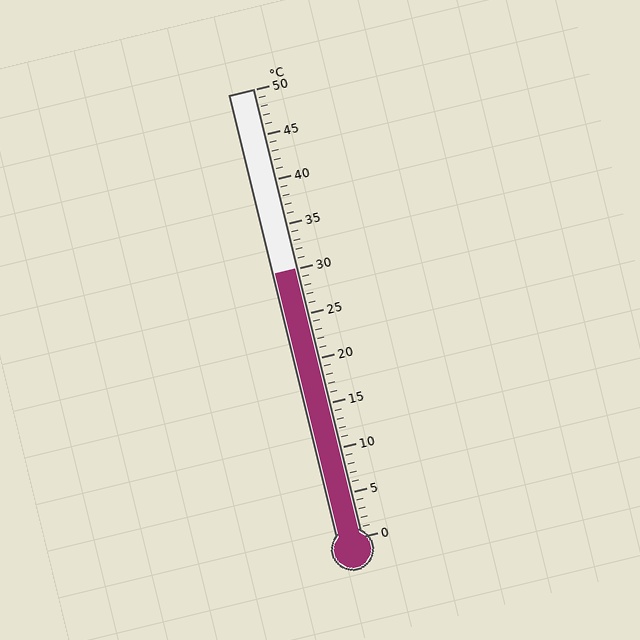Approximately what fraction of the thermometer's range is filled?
The thermometer is filled to approximately 60% of its range.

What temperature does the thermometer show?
The thermometer shows approximately 30°C.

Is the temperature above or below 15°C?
The temperature is above 15°C.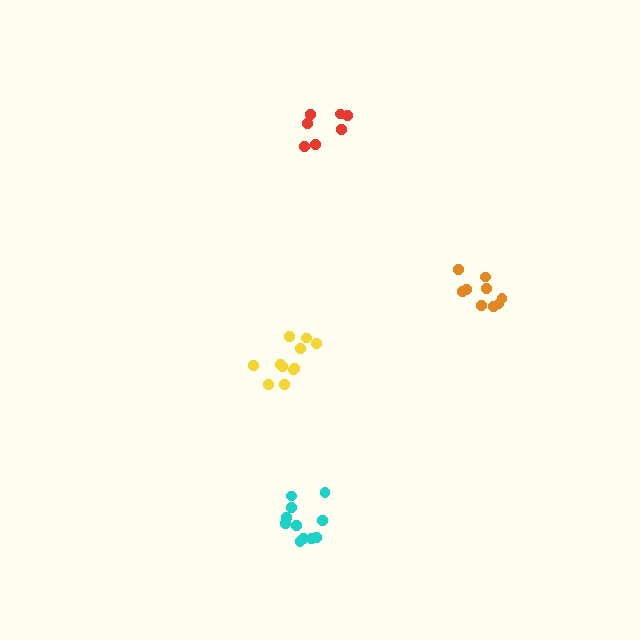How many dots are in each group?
Group 1: 9 dots, Group 2: 11 dots, Group 3: 7 dots, Group 4: 11 dots (38 total).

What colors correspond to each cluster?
The clusters are colored: orange, yellow, red, cyan.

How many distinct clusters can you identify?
There are 4 distinct clusters.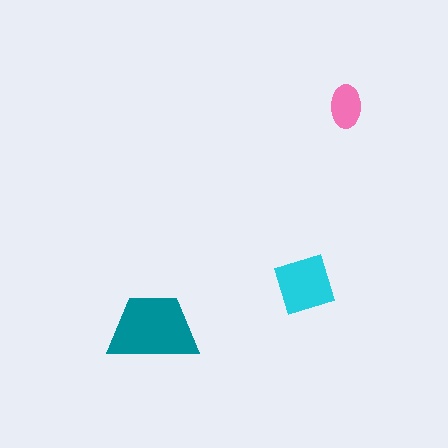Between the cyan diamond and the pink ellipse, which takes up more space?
The cyan diamond.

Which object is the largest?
The teal trapezoid.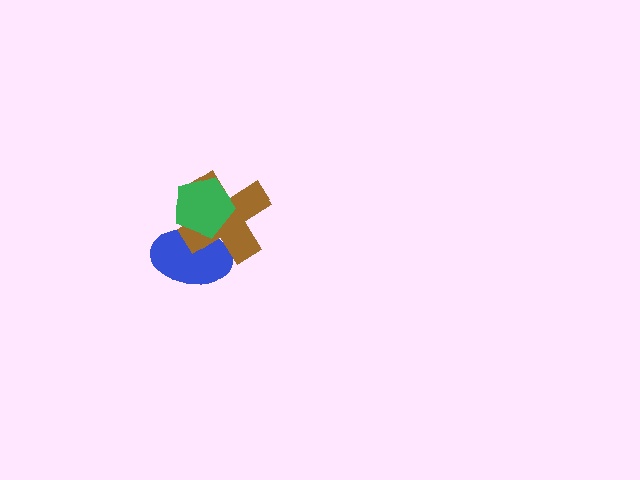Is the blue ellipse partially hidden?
Yes, it is partially covered by another shape.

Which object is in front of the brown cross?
The green pentagon is in front of the brown cross.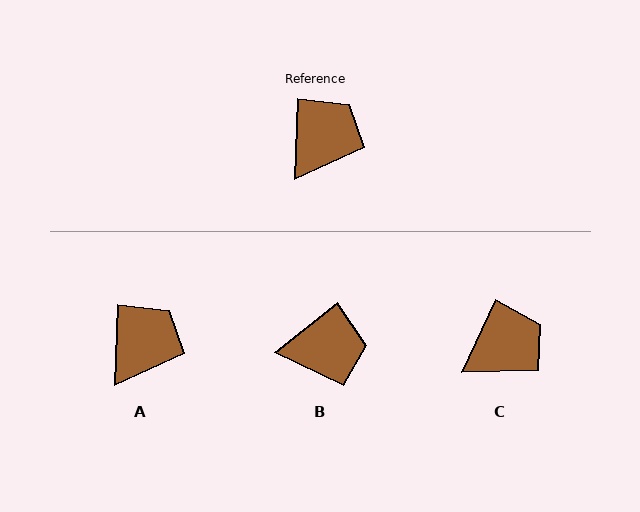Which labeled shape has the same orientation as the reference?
A.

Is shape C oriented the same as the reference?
No, it is off by about 23 degrees.